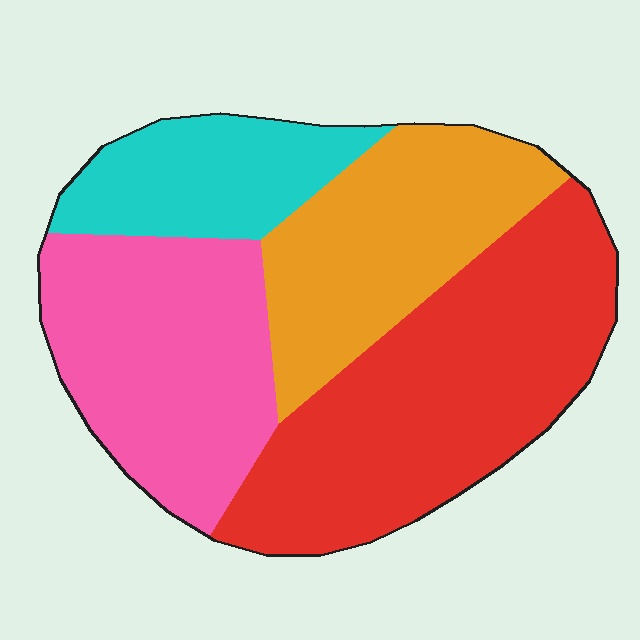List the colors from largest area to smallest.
From largest to smallest: red, pink, orange, cyan.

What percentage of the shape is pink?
Pink takes up about one quarter (1/4) of the shape.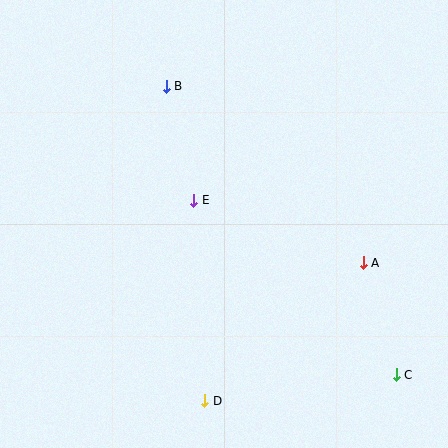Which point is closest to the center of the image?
Point E at (194, 200) is closest to the center.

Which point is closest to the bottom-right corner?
Point C is closest to the bottom-right corner.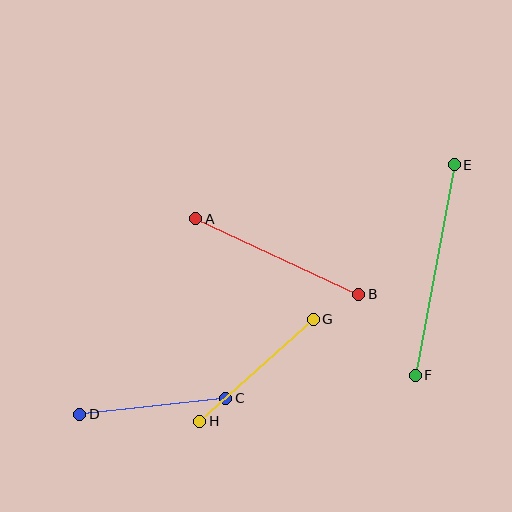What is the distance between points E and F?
The distance is approximately 214 pixels.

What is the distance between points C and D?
The distance is approximately 147 pixels.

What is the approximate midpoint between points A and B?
The midpoint is at approximately (277, 257) pixels.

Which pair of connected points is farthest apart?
Points E and F are farthest apart.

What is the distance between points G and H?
The distance is approximately 152 pixels.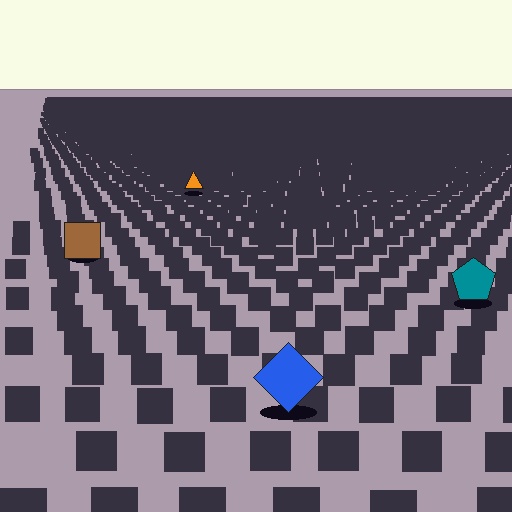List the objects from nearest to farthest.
From nearest to farthest: the blue diamond, the teal pentagon, the brown square, the orange triangle.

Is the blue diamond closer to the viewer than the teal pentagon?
Yes. The blue diamond is closer — you can tell from the texture gradient: the ground texture is coarser near it.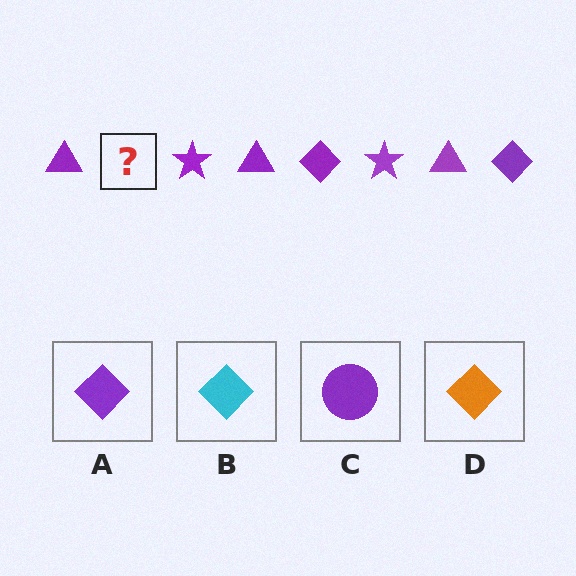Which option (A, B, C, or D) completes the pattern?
A.